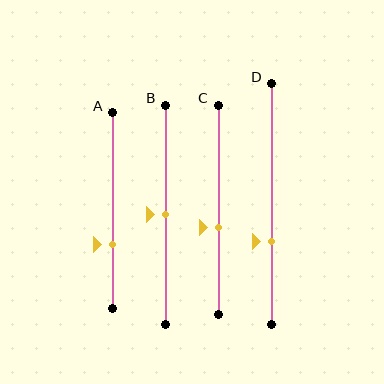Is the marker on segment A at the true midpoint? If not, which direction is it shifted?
No, the marker on segment A is shifted downward by about 17% of the segment length.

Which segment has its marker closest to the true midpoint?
Segment B has its marker closest to the true midpoint.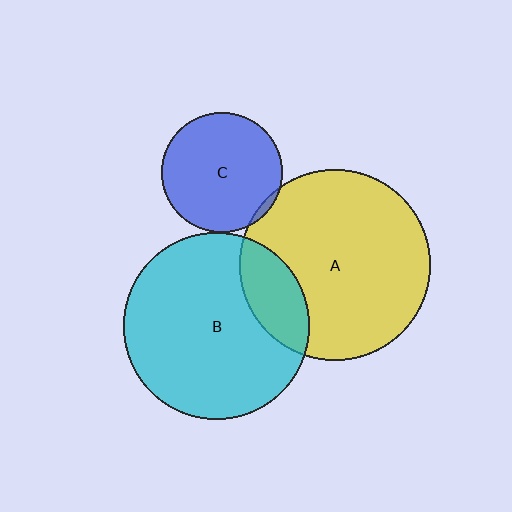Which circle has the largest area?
Circle A (yellow).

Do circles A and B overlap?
Yes.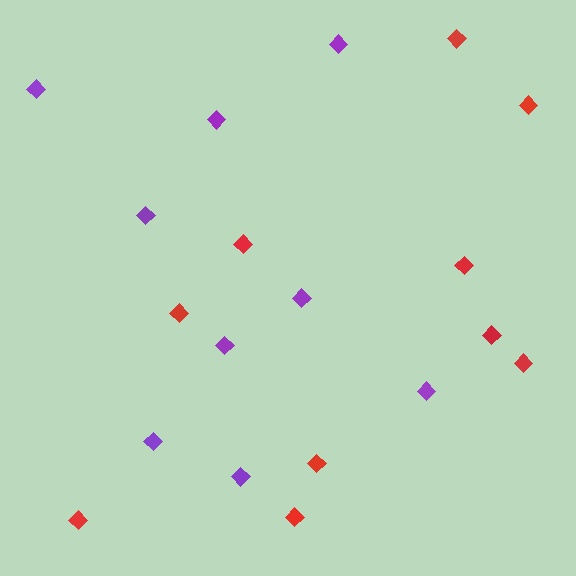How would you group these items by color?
There are 2 groups: one group of red diamonds (10) and one group of purple diamonds (9).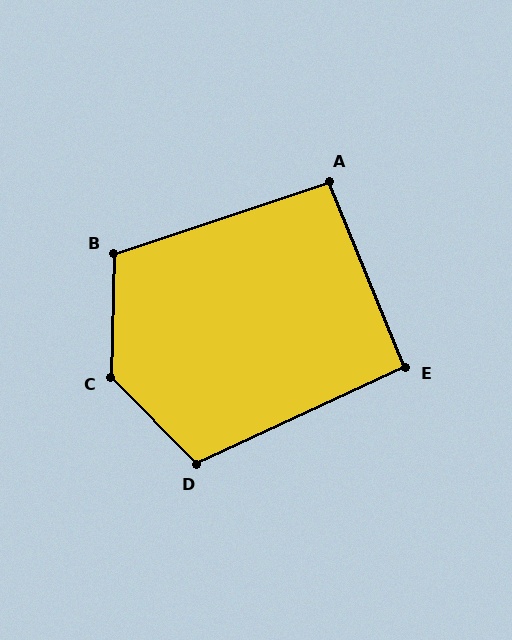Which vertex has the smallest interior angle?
E, at approximately 93 degrees.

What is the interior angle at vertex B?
Approximately 110 degrees (obtuse).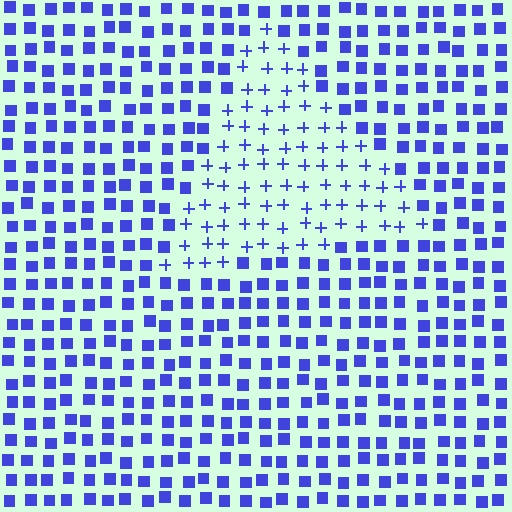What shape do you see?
I see a triangle.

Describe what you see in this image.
The image is filled with small blue elements arranged in a uniform grid. A triangle-shaped region contains plus signs, while the surrounding area contains squares. The boundary is defined purely by the change in element shape.